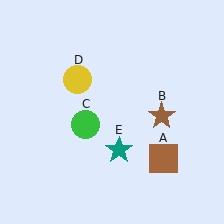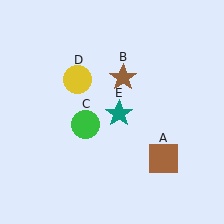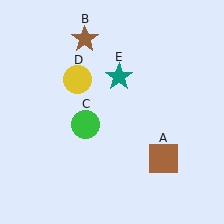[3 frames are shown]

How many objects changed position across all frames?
2 objects changed position: brown star (object B), teal star (object E).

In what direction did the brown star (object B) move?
The brown star (object B) moved up and to the left.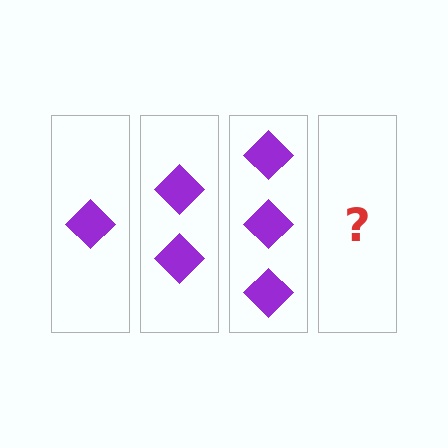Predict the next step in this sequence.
The next step is 4 diamonds.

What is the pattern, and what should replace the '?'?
The pattern is that each step adds one more diamond. The '?' should be 4 diamonds.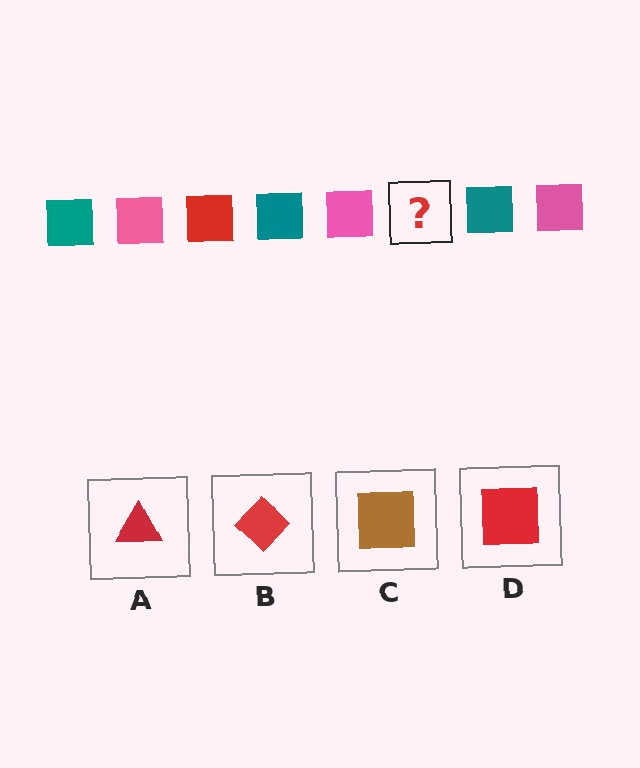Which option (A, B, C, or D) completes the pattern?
D.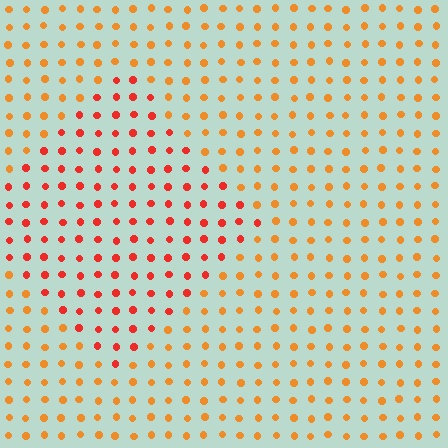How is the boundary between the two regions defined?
The boundary is defined purely by a slight shift in hue (about 30 degrees). Spacing, size, and orientation are identical on both sides.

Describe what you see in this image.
The image is filled with small orange elements in a uniform arrangement. A diamond-shaped region is visible where the elements are tinted to a slightly different hue, forming a subtle color boundary.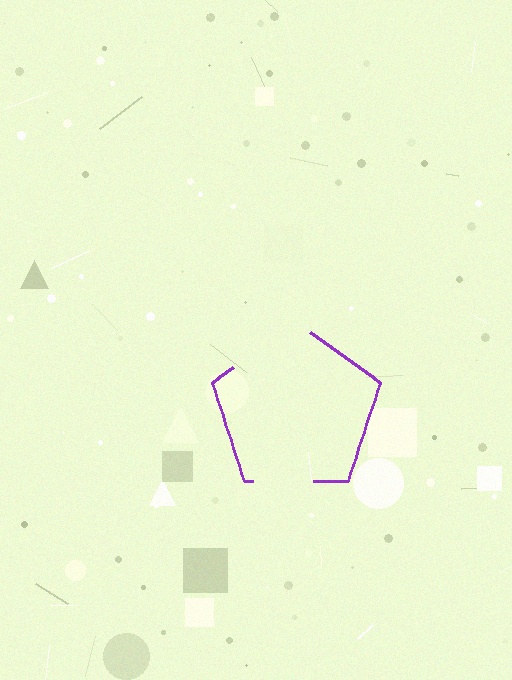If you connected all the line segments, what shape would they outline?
They would outline a pentagon.